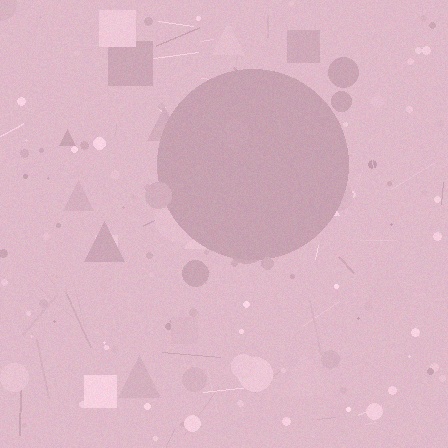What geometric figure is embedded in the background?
A circle is embedded in the background.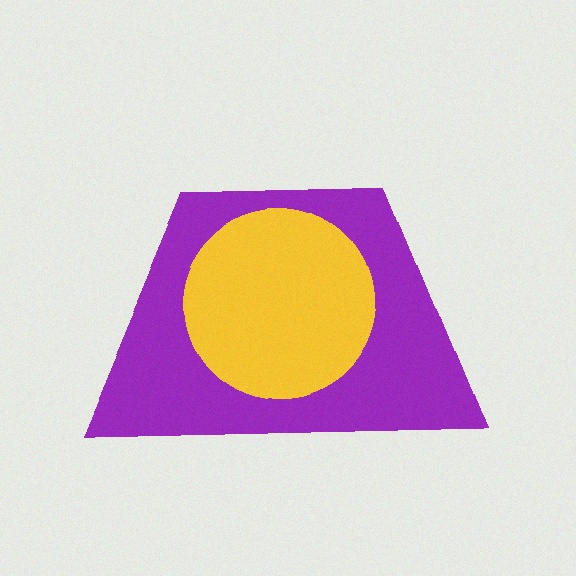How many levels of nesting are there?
2.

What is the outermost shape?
The purple trapezoid.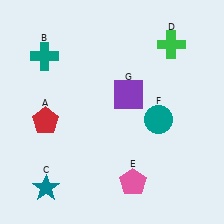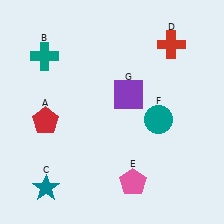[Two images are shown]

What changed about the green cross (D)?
In Image 1, D is green. In Image 2, it changed to red.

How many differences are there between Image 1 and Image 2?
There is 1 difference between the two images.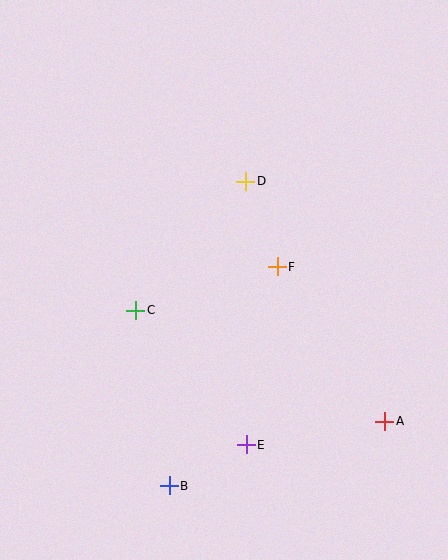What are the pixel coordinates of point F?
Point F is at (277, 267).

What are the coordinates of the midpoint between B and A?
The midpoint between B and A is at (277, 454).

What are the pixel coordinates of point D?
Point D is at (246, 181).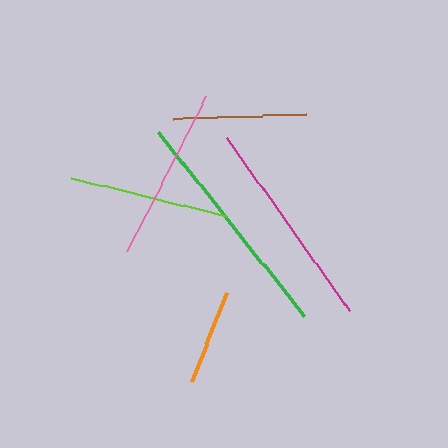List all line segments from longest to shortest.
From longest to shortest: green, magenta, pink, lime, brown, orange.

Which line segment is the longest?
The green line is the longest at approximately 236 pixels.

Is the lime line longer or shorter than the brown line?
The lime line is longer than the brown line.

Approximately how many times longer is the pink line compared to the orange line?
The pink line is approximately 1.8 times the length of the orange line.